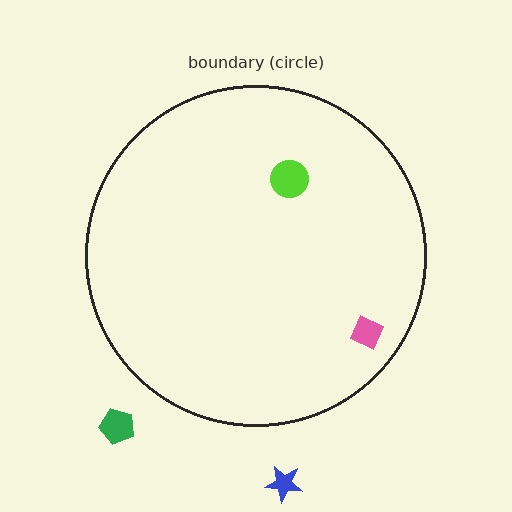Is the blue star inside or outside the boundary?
Outside.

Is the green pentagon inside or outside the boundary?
Outside.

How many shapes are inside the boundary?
2 inside, 2 outside.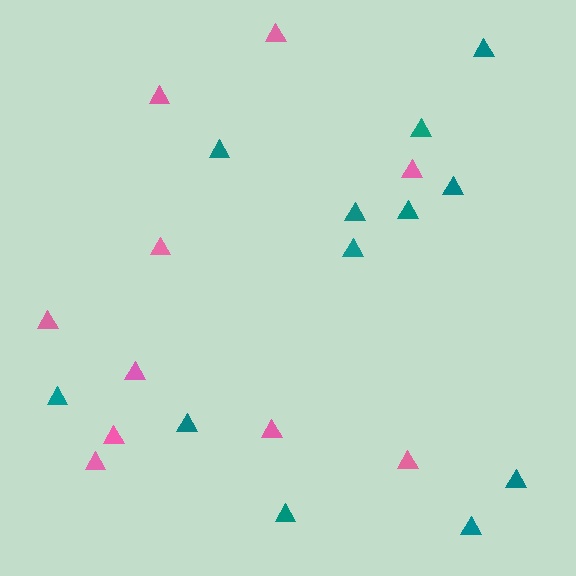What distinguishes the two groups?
There are 2 groups: one group of teal triangles (12) and one group of pink triangles (10).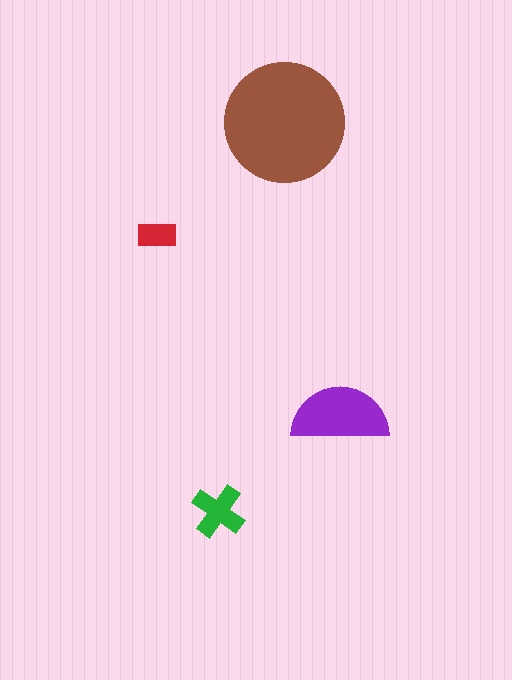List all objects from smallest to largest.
The red rectangle, the green cross, the purple semicircle, the brown circle.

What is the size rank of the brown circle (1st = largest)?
1st.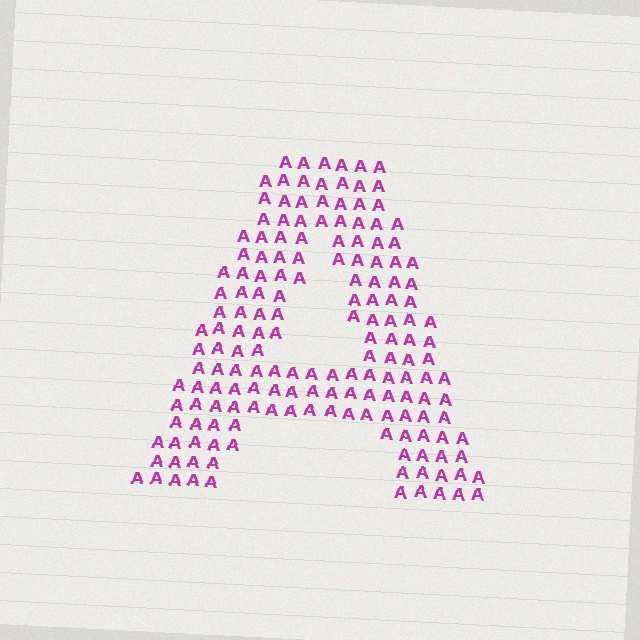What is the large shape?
The large shape is the letter A.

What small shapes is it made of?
It is made of small letter A's.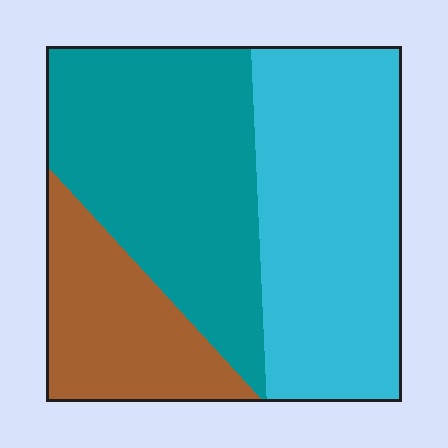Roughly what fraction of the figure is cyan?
Cyan covers roughly 40% of the figure.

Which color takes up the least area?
Brown, at roughly 20%.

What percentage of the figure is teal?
Teal covers around 40% of the figure.